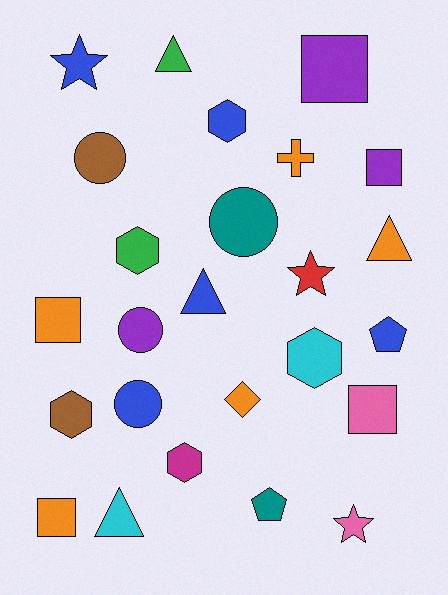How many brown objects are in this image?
There are 2 brown objects.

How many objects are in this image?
There are 25 objects.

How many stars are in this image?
There are 3 stars.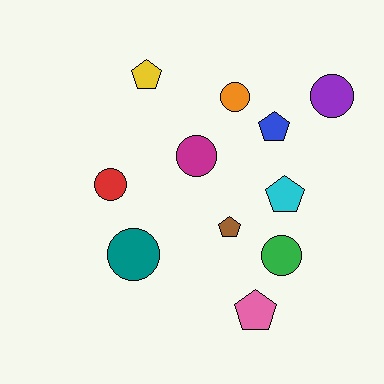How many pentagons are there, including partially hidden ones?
There are 5 pentagons.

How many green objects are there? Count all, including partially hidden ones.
There is 1 green object.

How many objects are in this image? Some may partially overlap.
There are 11 objects.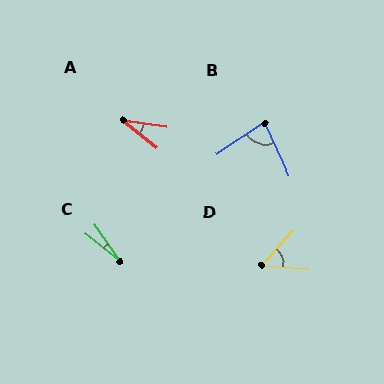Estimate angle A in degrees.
Approximately 30 degrees.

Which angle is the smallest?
C, at approximately 16 degrees.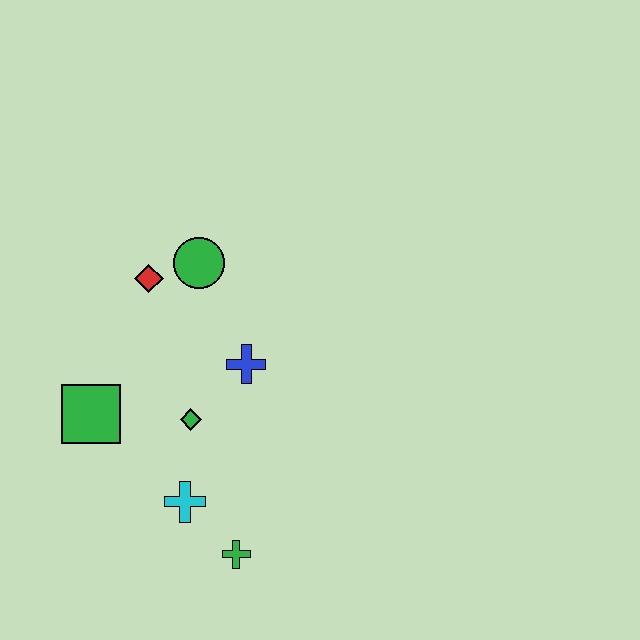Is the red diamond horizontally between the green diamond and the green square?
Yes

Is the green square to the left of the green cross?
Yes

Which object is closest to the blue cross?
The green diamond is closest to the blue cross.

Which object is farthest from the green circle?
The green cross is farthest from the green circle.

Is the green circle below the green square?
No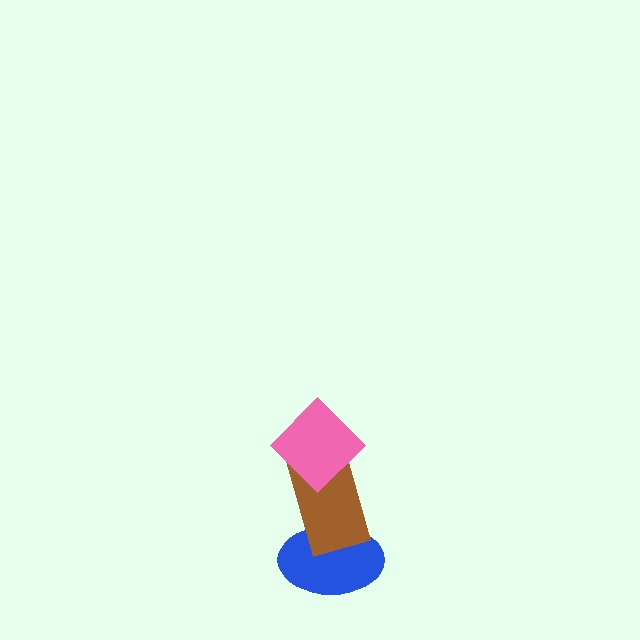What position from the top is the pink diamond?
The pink diamond is 1st from the top.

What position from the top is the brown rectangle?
The brown rectangle is 2nd from the top.